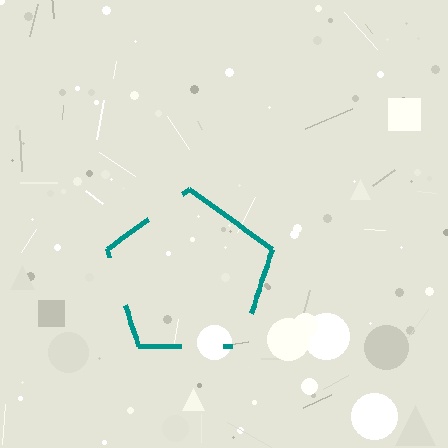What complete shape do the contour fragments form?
The contour fragments form a pentagon.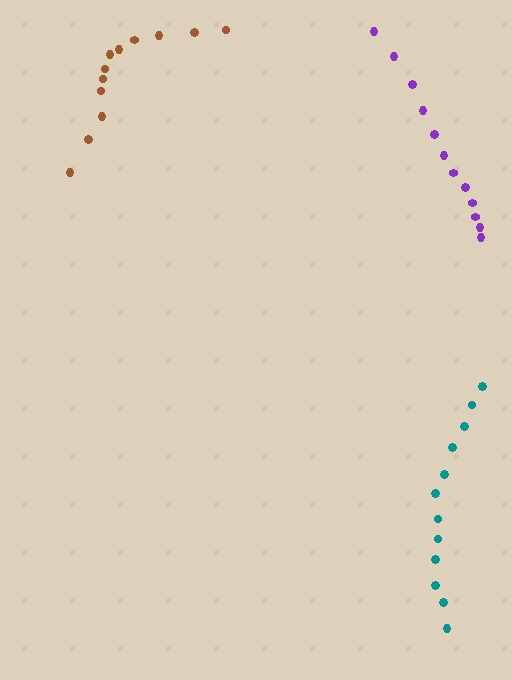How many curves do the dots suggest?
There are 3 distinct paths.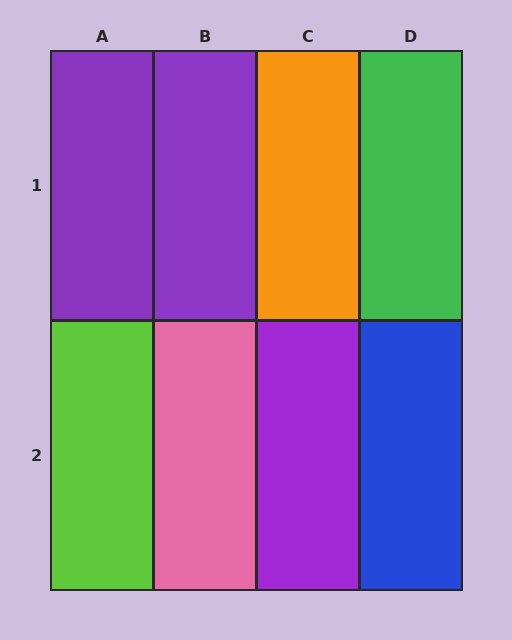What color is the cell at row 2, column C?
Purple.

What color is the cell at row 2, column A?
Lime.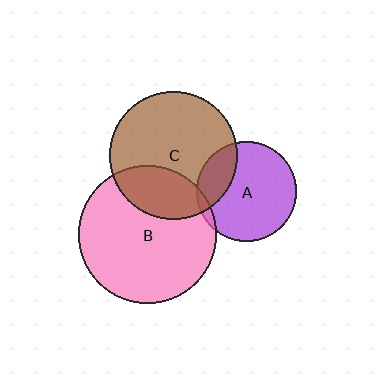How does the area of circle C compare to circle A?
Approximately 1.6 times.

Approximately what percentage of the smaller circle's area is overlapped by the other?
Approximately 20%.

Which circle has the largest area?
Circle B (pink).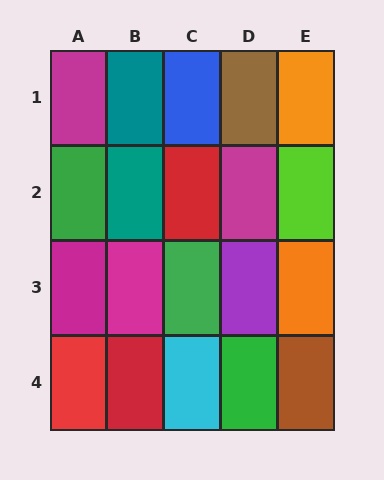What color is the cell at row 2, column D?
Magenta.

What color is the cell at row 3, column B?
Magenta.